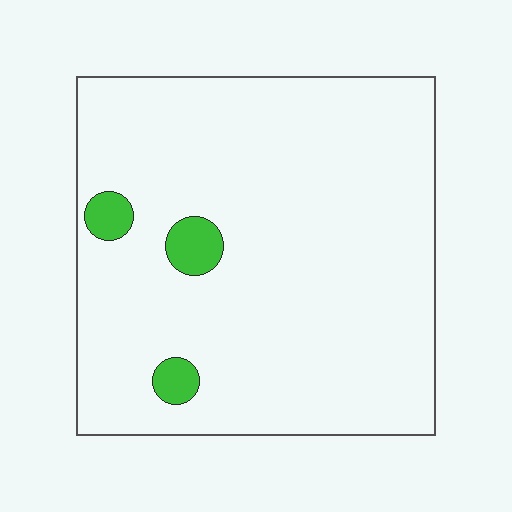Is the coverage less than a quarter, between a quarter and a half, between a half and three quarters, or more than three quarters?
Less than a quarter.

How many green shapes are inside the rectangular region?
3.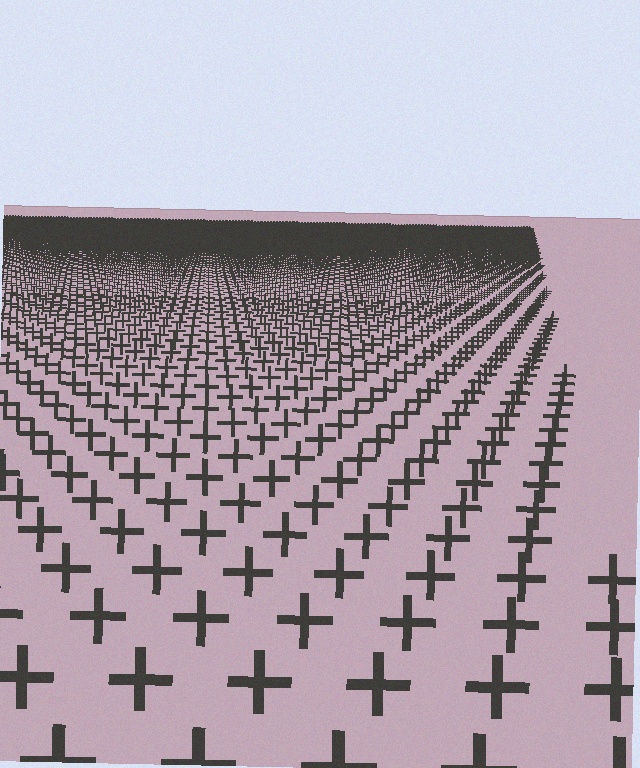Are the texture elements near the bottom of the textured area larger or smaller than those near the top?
Larger. Near the bottom, elements are closer to the viewer and appear at a bigger on-screen size.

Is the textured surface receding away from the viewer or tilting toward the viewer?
The surface is receding away from the viewer. Texture elements get smaller and denser toward the top.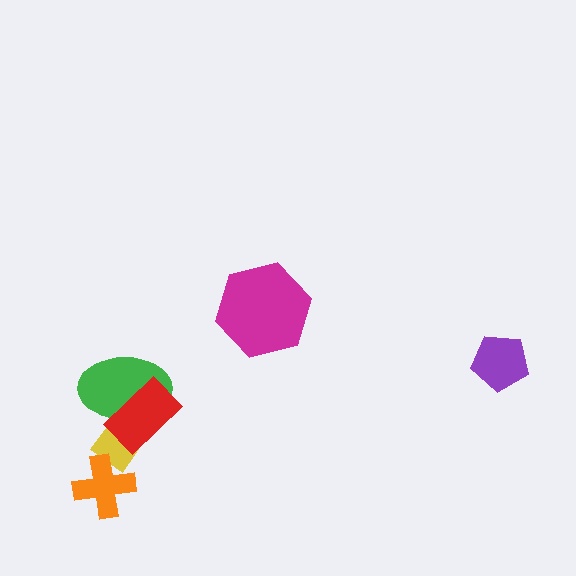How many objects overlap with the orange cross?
1 object overlaps with the orange cross.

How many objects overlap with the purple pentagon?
0 objects overlap with the purple pentagon.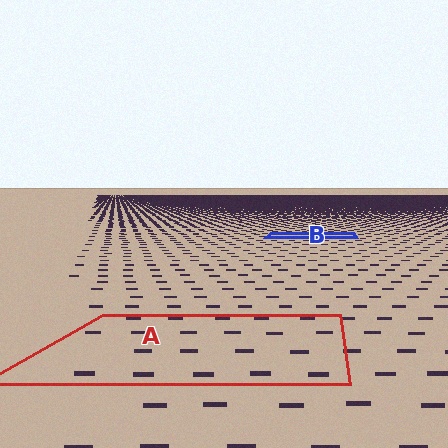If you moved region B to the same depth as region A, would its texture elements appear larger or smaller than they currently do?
They would appear larger. At a closer depth, the same texture elements are projected at a bigger on-screen size.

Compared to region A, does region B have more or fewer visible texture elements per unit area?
Region B has more texture elements per unit area — they are packed more densely because it is farther away.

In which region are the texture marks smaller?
The texture marks are smaller in region B, because it is farther away.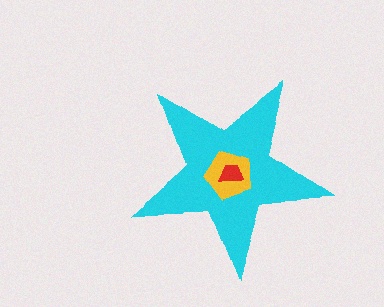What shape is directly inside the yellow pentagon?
The red trapezoid.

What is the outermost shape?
The cyan star.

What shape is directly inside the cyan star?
The yellow pentagon.